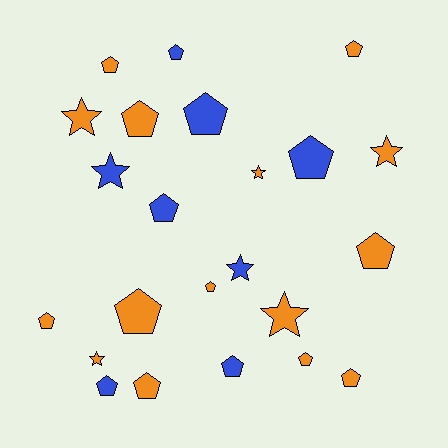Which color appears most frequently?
Orange, with 15 objects.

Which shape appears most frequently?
Pentagon, with 16 objects.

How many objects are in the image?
There are 23 objects.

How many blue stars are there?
There are 2 blue stars.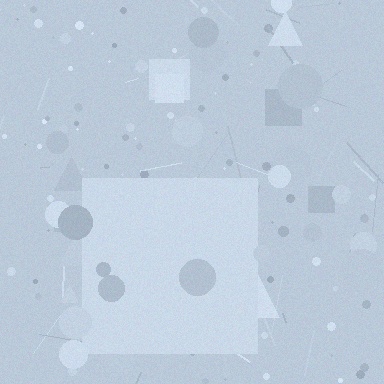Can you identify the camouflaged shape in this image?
The camouflaged shape is a square.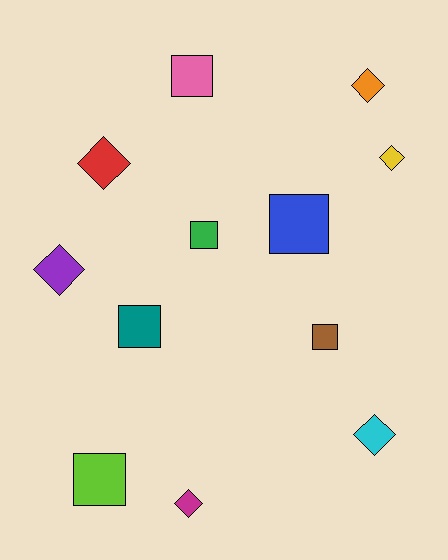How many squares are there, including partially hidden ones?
There are 6 squares.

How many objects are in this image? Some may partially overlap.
There are 12 objects.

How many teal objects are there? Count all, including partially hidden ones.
There is 1 teal object.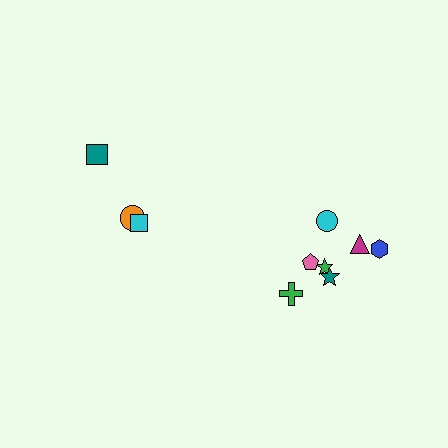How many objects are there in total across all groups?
There are 11 objects.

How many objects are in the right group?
There are 8 objects.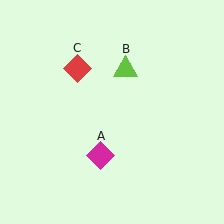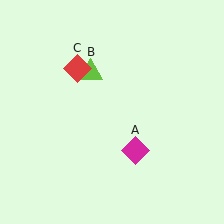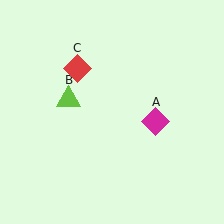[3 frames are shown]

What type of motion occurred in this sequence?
The magenta diamond (object A), lime triangle (object B) rotated counterclockwise around the center of the scene.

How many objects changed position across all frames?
2 objects changed position: magenta diamond (object A), lime triangle (object B).